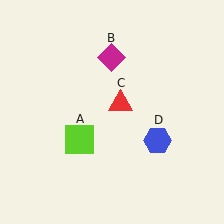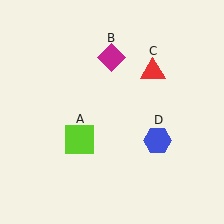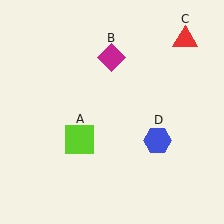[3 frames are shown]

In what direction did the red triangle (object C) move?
The red triangle (object C) moved up and to the right.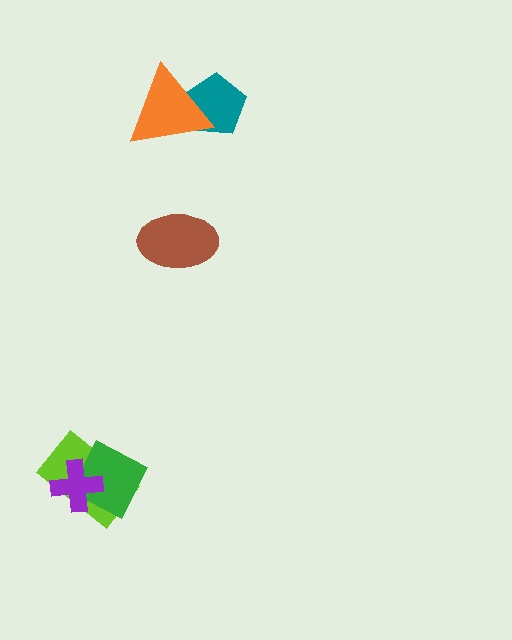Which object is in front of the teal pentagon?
The orange triangle is in front of the teal pentagon.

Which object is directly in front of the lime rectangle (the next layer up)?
The green square is directly in front of the lime rectangle.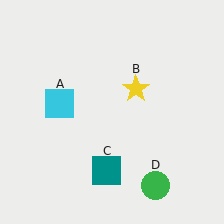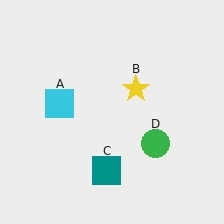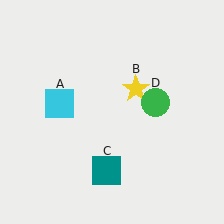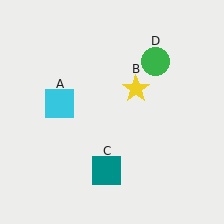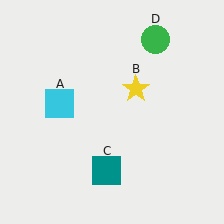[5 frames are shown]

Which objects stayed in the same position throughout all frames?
Cyan square (object A) and yellow star (object B) and teal square (object C) remained stationary.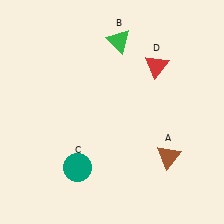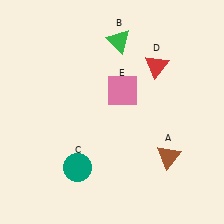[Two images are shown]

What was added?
A pink square (E) was added in Image 2.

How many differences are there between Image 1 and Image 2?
There is 1 difference between the two images.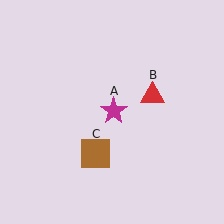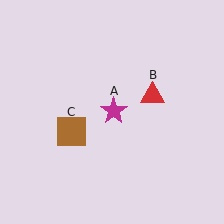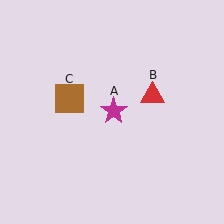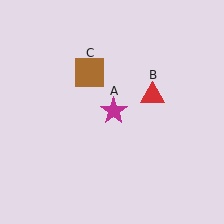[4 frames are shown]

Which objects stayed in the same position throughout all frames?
Magenta star (object A) and red triangle (object B) remained stationary.